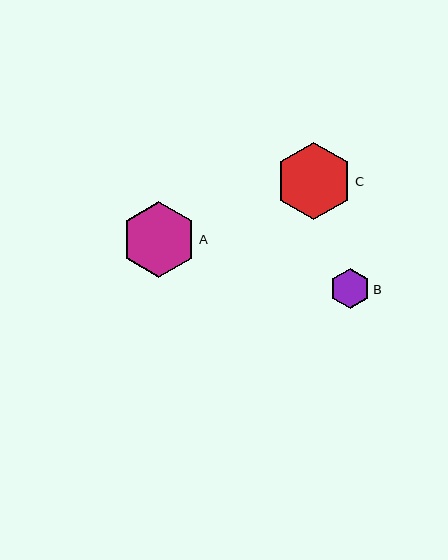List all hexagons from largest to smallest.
From largest to smallest: C, A, B.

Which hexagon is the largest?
Hexagon C is the largest with a size of approximately 77 pixels.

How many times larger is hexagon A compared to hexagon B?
Hexagon A is approximately 1.9 times the size of hexagon B.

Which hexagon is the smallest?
Hexagon B is the smallest with a size of approximately 40 pixels.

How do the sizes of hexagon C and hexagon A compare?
Hexagon C and hexagon A are approximately the same size.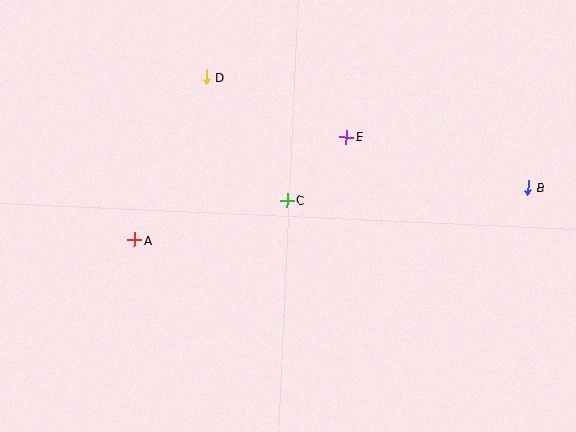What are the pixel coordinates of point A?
Point A is at (135, 240).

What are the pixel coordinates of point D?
Point D is at (206, 77).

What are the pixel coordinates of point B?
Point B is at (528, 187).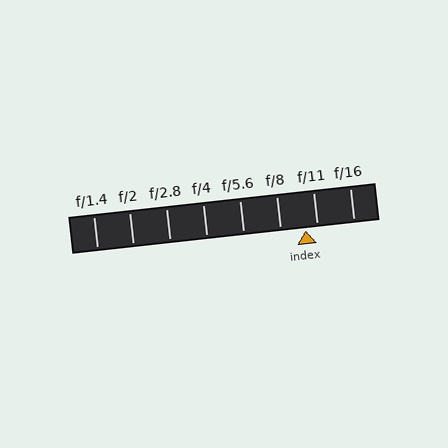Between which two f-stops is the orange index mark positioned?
The index mark is between f/8 and f/11.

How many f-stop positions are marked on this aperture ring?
There are 8 f-stop positions marked.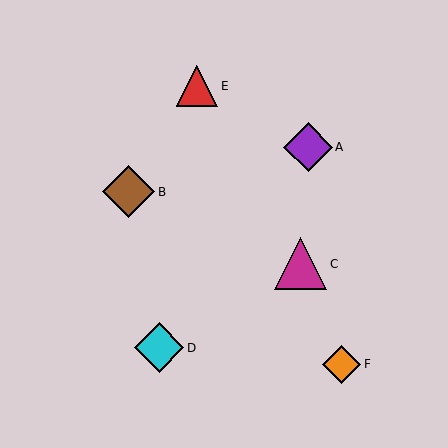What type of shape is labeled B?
Shape B is a brown diamond.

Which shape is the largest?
The brown diamond (labeled B) is the largest.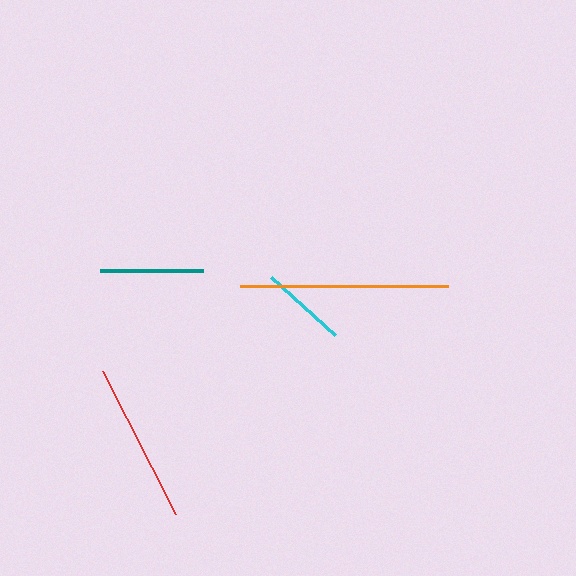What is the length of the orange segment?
The orange segment is approximately 209 pixels long.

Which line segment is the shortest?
The cyan line is the shortest at approximately 86 pixels.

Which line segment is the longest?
The orange line is the longest at approximately 209 pixels.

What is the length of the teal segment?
The teal segment is approximately 104 pixels long.